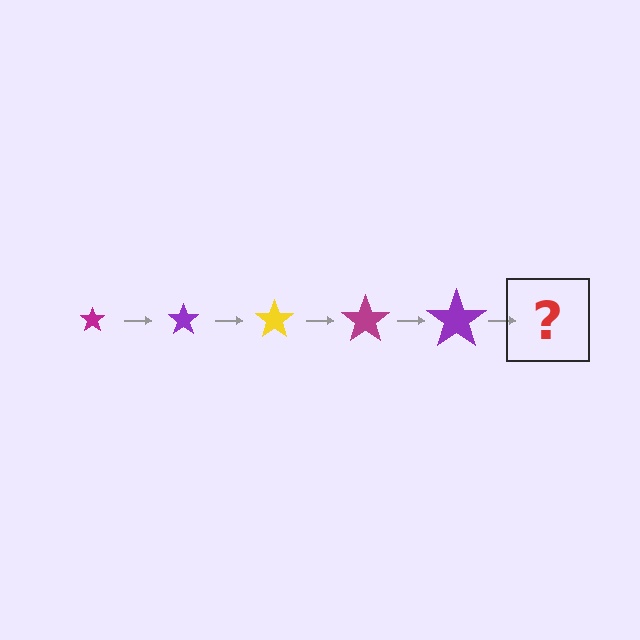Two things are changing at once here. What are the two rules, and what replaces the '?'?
The two rules are that the star grows larger each step and the color cycles through magenta, purple, and yellow. The '?' should be a yellow star, larger than the previous one.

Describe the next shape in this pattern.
It should be a yellow star, larger than the previous one.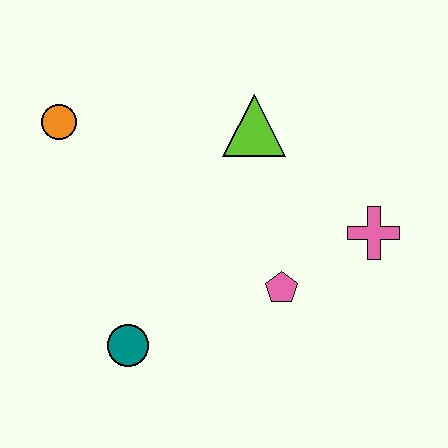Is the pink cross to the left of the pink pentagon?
No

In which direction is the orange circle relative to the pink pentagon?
The orange circle is to the left of the pink pentagon.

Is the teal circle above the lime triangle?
No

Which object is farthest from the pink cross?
The orange circle is farthest from the pink cross.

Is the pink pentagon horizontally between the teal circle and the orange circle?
No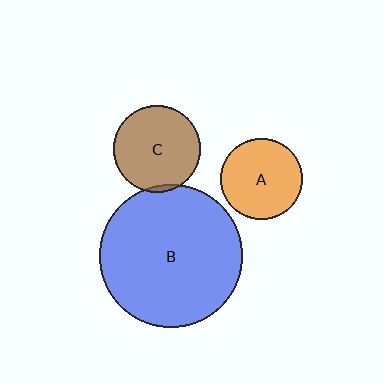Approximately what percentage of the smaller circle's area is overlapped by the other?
Approximately 5%.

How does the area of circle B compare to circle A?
Approximately 3.1 times.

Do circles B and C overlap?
Yes.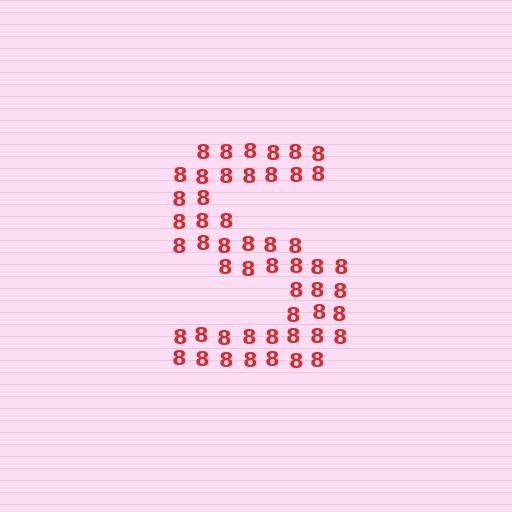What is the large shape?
The large shape is the letter S.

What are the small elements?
The small elements are digit 8's.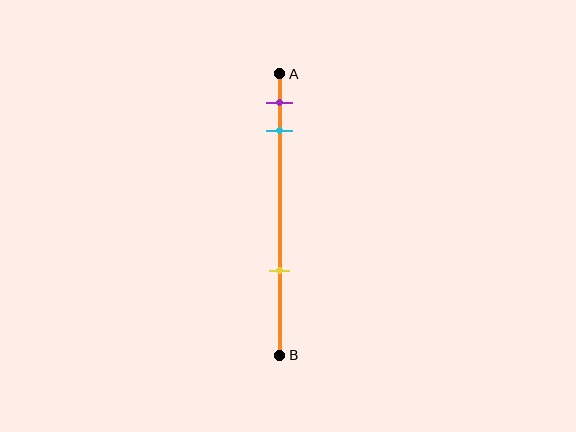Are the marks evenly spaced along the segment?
No, the marks are not evenly spaced.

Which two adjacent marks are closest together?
The purple and cyan marks are the closest adjacent pair.